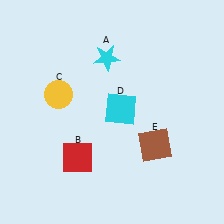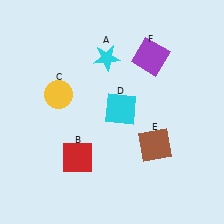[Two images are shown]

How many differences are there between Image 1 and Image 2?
There is 1 difference between the two images.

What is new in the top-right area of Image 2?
A purple square (F) was added in the top-right area of Image 2.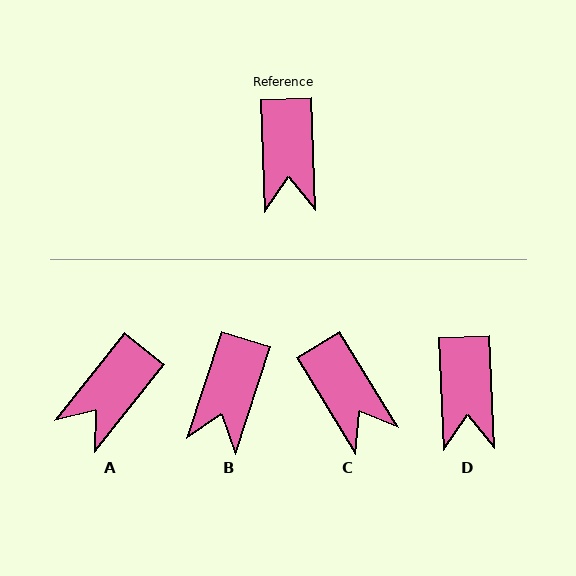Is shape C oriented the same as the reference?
No, it is off by about 29 degrees.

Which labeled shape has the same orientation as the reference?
D.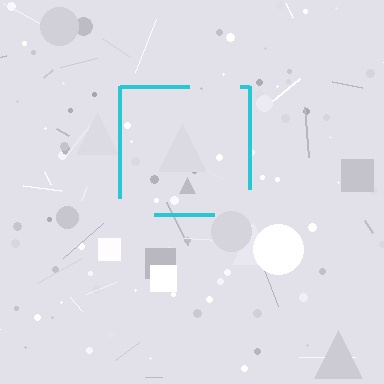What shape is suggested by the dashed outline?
The dashed outline suggests a square.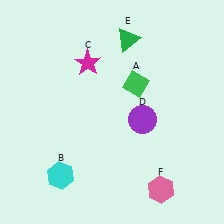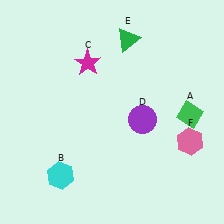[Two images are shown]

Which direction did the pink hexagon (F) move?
The pink hexagon (F) moved up.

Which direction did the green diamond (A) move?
The green diamond (A) moved right.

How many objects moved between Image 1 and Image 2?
2 objects moved between the two images.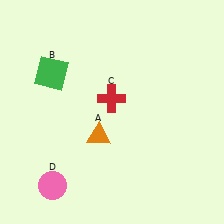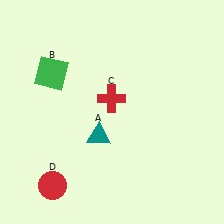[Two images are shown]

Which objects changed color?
A changed from orange to teal. D changed from pink to red.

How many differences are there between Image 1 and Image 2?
There are 2 differences between the two images.